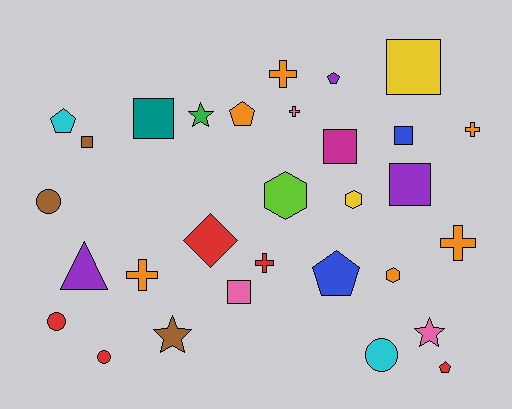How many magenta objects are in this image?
There is 1 magenta object.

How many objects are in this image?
There are 30 objects.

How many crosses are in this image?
There are 6 crosses.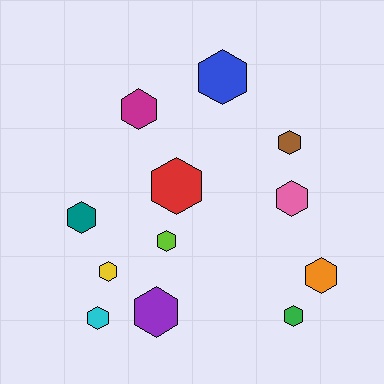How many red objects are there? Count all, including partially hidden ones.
There is 1 red object.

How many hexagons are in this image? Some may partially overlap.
There are 12 hexagons.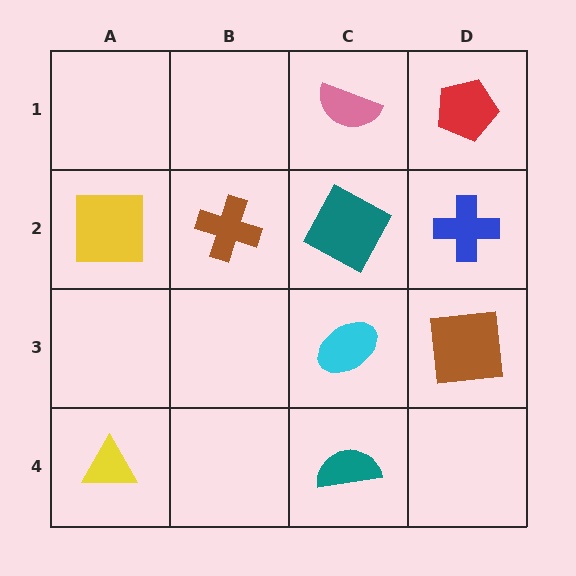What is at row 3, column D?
A brown square.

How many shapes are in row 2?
4 shapes.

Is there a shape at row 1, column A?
No, that cell is empty.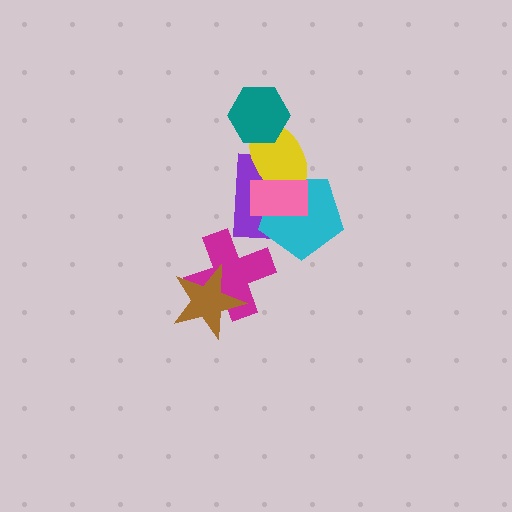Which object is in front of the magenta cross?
The brown star is in front of the magenta cross.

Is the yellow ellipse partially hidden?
Yes, it is partially covered by another shape.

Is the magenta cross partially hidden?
Yes, it is partially covered by another shape.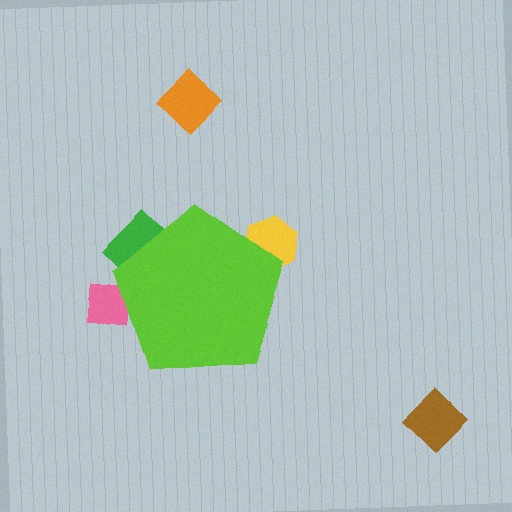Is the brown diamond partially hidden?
No, the brown diamond is fully visible.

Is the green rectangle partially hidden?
Yes, the green rectangle is partially hidden behind the lime pentagon.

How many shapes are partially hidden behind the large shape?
3 shapes are partially hidden.